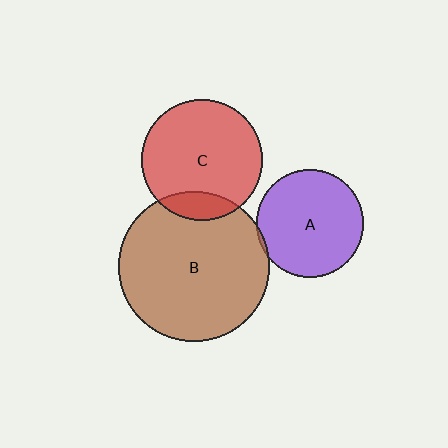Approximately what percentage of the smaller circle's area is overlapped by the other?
Approximately 15%.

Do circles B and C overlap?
Yes.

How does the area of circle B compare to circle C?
Approximately 1.6 times.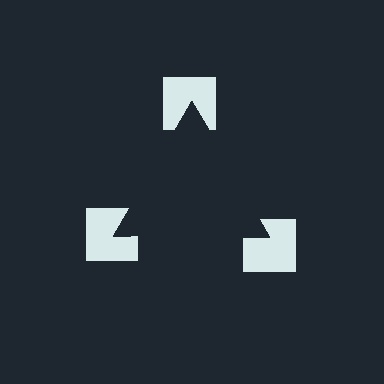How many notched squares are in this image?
There are 3 — one at each vertex of the illusory triangle.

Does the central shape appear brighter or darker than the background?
It typically appears slightly darker than the background, even though no actual brightness change is drawn.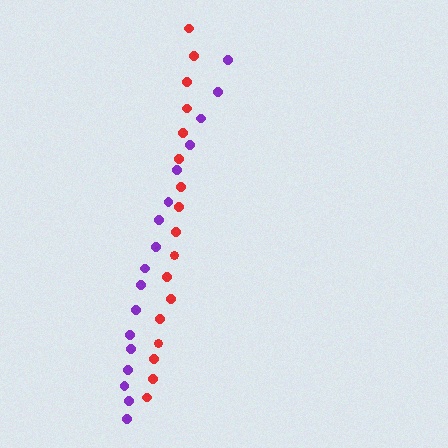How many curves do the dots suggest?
There are 2 distinct paths.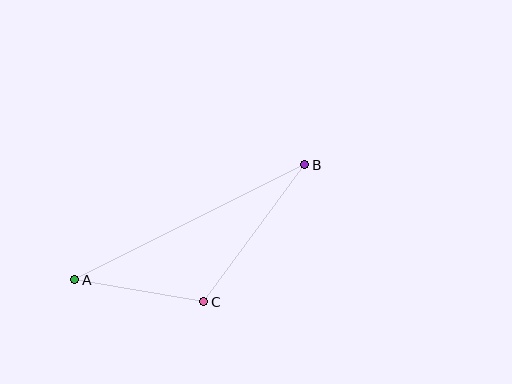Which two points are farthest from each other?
Points A and B are farthest from each other.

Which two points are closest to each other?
Points A and C are closest to each other.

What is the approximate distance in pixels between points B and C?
The distance between B and C is approximately 170 pixels.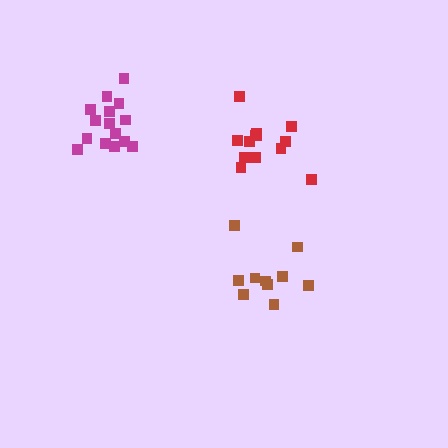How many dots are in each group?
Group 1: 15 dots, Group 2: 13 dots, Group 3: 10 dots (38 total).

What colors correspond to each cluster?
The clusters are colored: magenta, red, brown.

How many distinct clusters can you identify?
There are 3 distinct clusters.